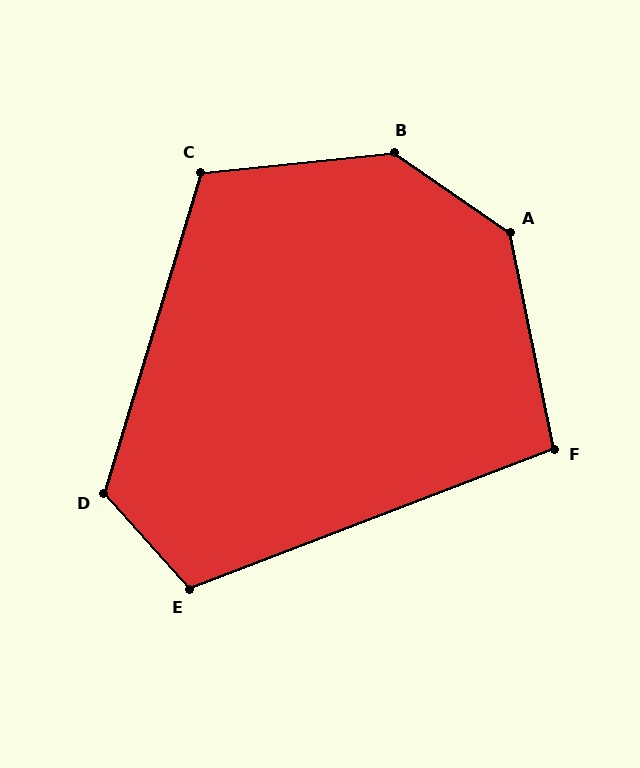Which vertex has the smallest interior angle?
F, at approximately 100 degrees.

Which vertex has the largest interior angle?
B, at approximately 139 degrees.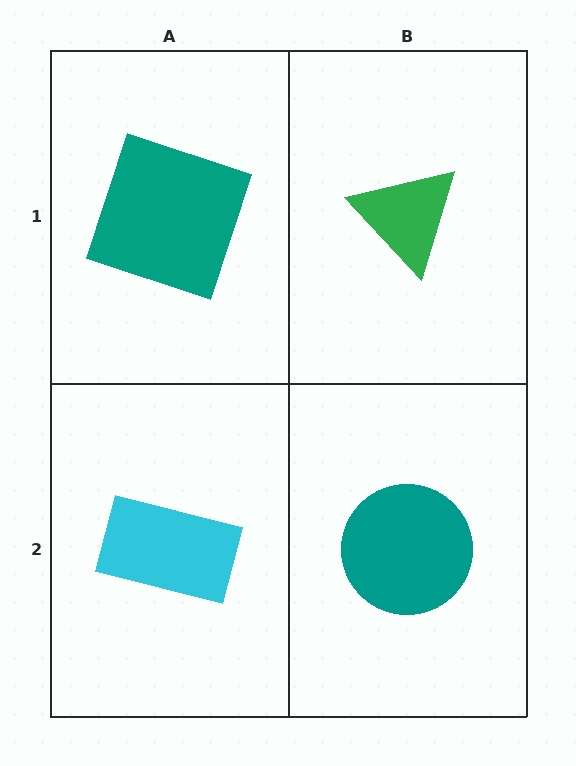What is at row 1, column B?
A green triangle.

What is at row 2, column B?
A teal circle.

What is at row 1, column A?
A teal square.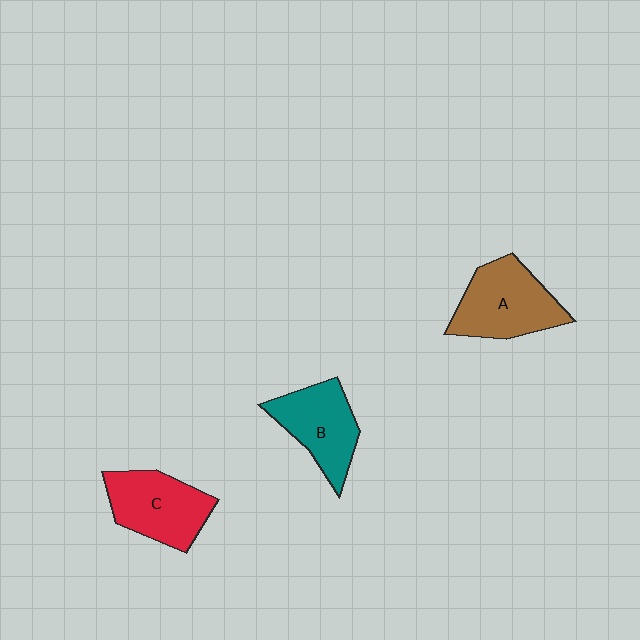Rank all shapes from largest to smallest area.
From largest to smallest: A (brown), C (red), B (teal).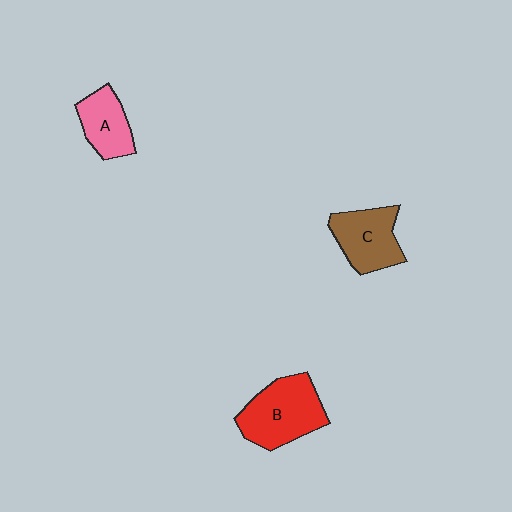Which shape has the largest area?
Shape B (red).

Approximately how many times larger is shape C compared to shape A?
Approximately 1.3 times.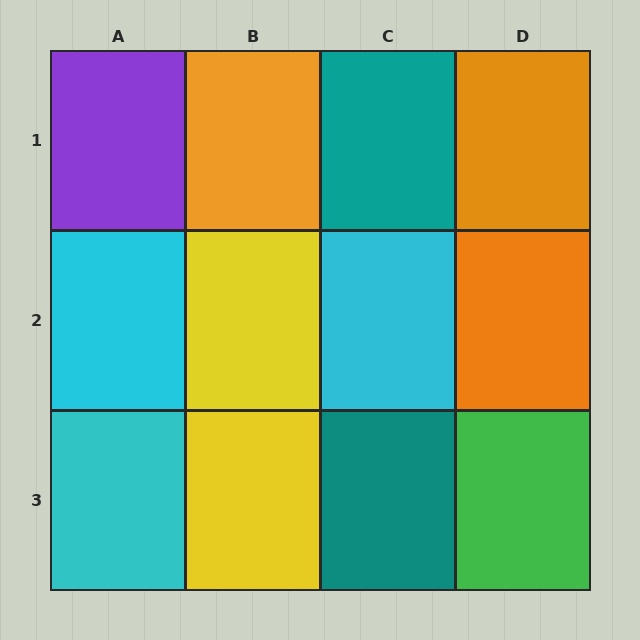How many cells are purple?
1 cell is purple.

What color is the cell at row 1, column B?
Orange.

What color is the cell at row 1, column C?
Teal.